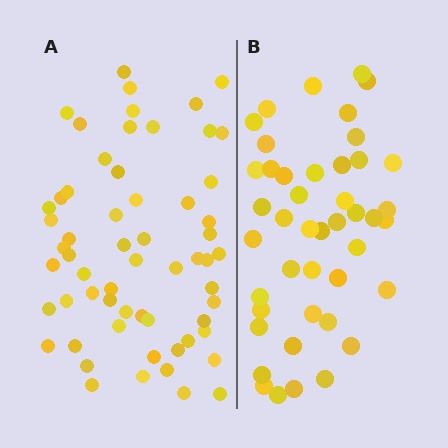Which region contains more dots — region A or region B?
Region A (the left region) has more dots.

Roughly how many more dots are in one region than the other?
Region A has approximately 15 more dots than region B.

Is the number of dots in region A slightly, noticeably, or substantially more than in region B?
Region A has noticeably more, but not dramatically so. The ratio is roughly 1.4 to 1.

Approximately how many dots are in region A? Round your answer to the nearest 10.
About 60 dots.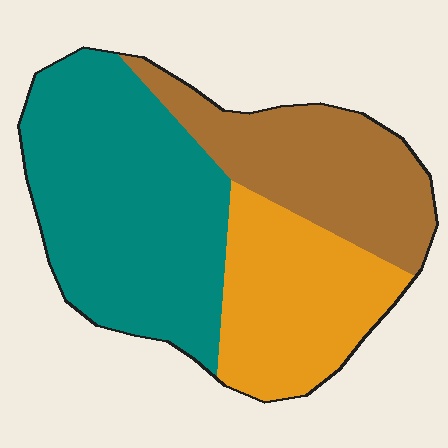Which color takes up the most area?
Teal, at roughly 45%.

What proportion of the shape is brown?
Brown covers around 25% of the shape.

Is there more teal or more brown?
Teal.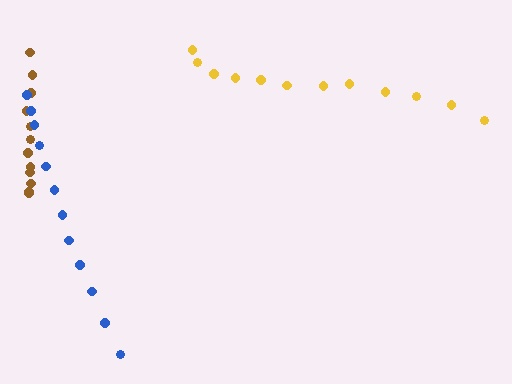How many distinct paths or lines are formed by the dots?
There are 3 distinct paths.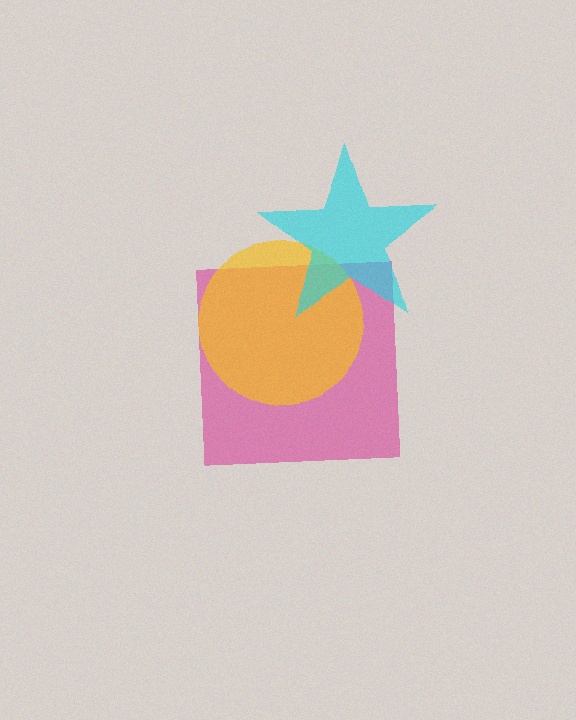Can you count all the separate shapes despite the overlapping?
Yes, there are 3 separate shapes.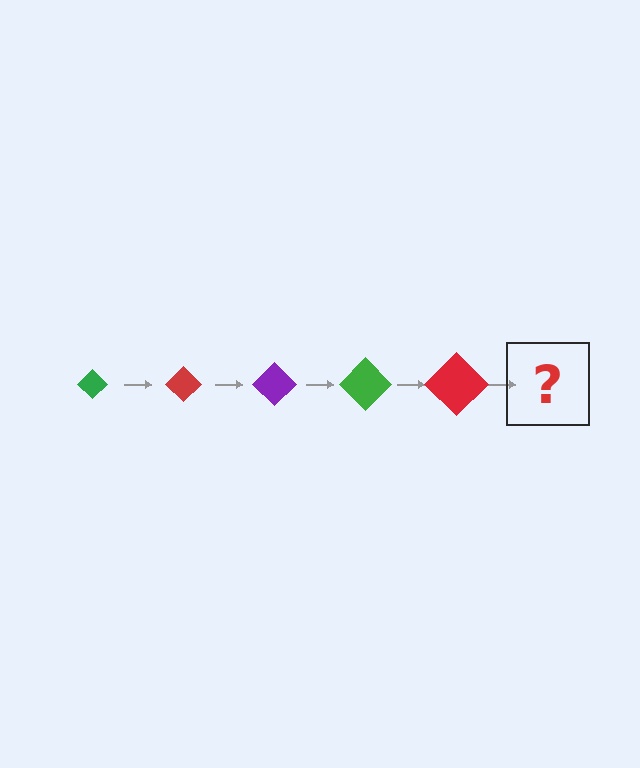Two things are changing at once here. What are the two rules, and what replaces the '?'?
The two rules are that the diamond grows larger each step and the color cycles through green, red, and purple. The '?' should be a purple diamond, larger than the previous one.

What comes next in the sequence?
The next element should be a purple diamond, larger than the previous one.